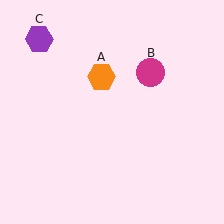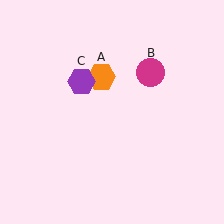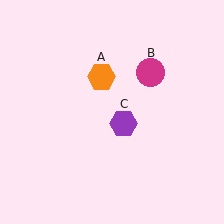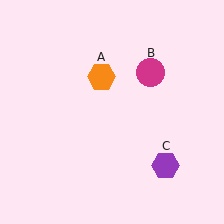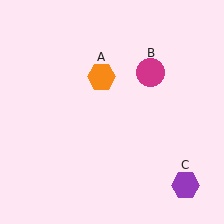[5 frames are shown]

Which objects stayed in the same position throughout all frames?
Orange hexagon (object A) and magenta circle (object B) remained stationary.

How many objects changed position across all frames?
1 object changed position: purple hexagon (object C).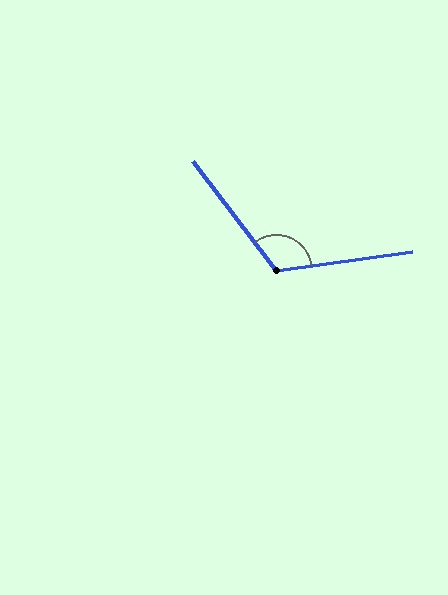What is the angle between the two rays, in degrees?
Approximately 119 degrees.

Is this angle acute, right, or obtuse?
It is obtuse.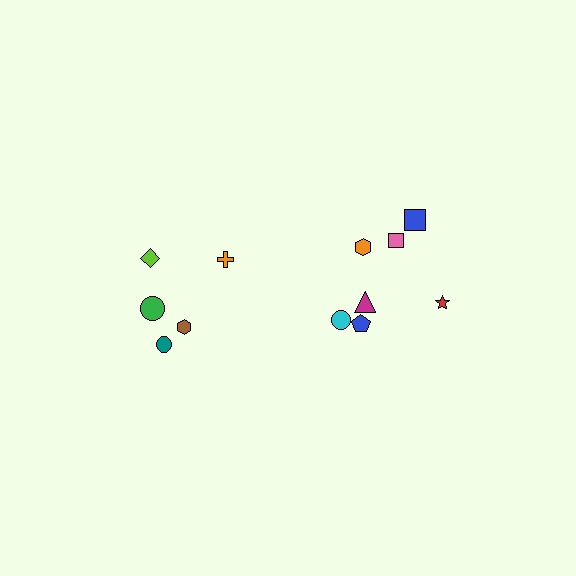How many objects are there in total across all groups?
There are 12 objects.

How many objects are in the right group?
There are 7 objects.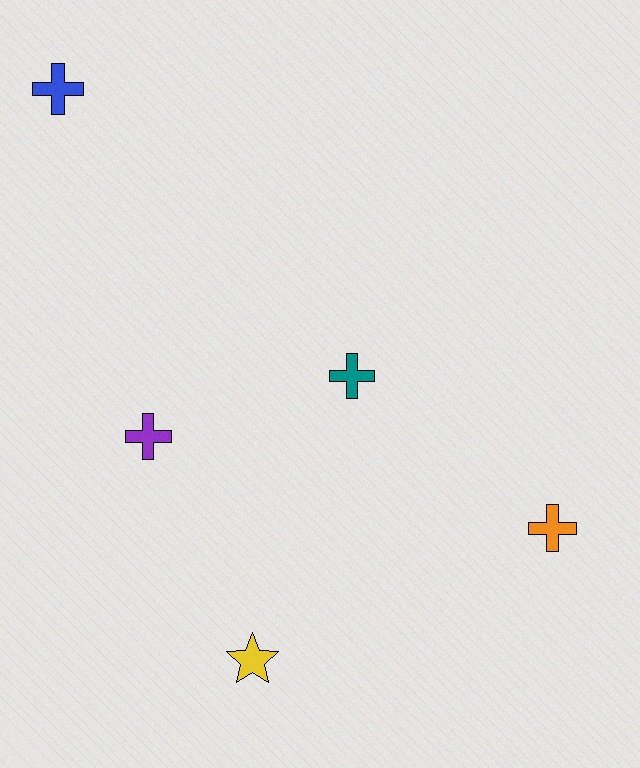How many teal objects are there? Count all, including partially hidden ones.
There is 1 teal object.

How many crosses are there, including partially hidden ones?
There are 4 crosses.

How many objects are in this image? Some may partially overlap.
There are 5 objects.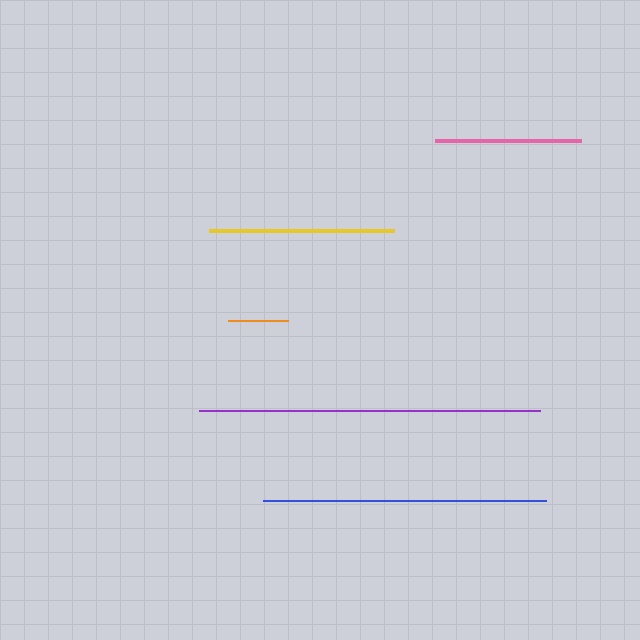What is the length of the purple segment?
The purple segment is approximately 341 pixels long.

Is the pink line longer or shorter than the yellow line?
The yellow line is longer than the pink line.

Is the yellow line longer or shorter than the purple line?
The purple line is longer than the yellow line.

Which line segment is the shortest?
The orange line is the shortest at approximately 60 pixels.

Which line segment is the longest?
The purple line is the longest at approximately 341 pixels.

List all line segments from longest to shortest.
From longest to shortest: purple, blue, yellow, pink, orange.